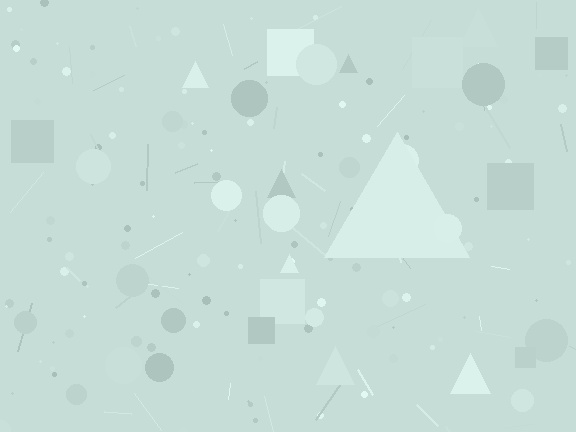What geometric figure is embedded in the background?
A triangle is embedded in the background.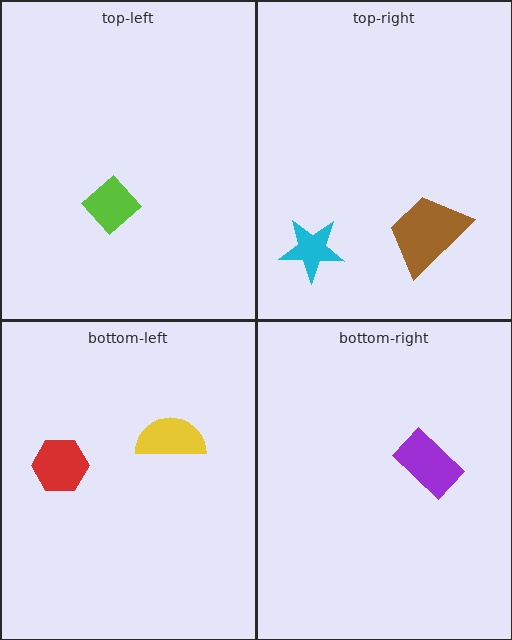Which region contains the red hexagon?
The bottom-left region.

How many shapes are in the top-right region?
2.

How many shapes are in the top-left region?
1.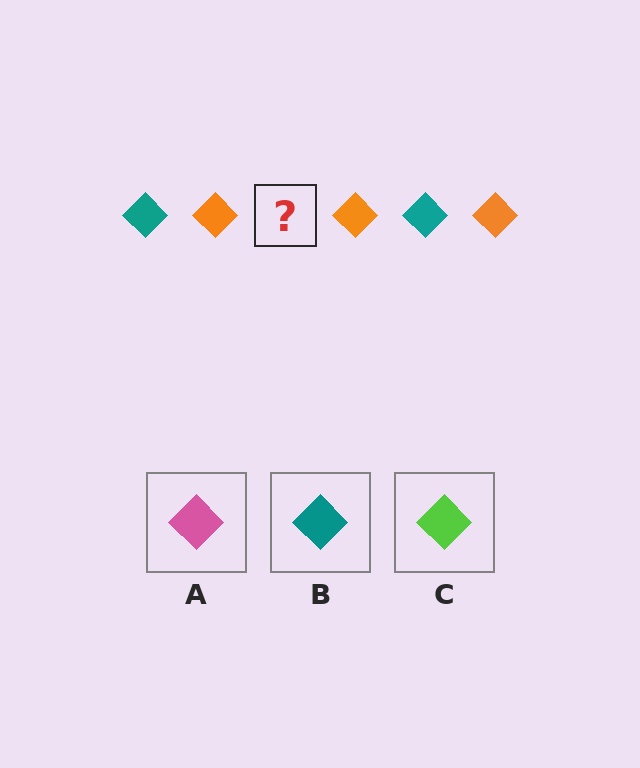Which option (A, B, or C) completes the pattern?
B.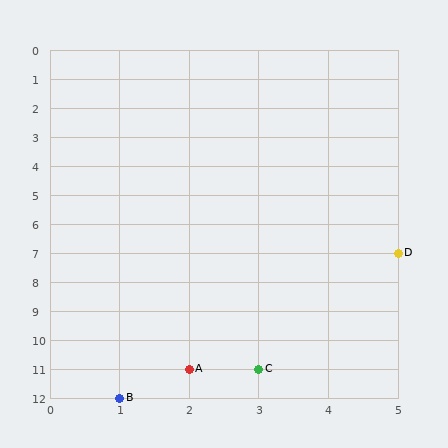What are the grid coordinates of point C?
Point C is at grid coordinates (3, 11).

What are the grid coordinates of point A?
Point A is at grid coordinates (2, 11).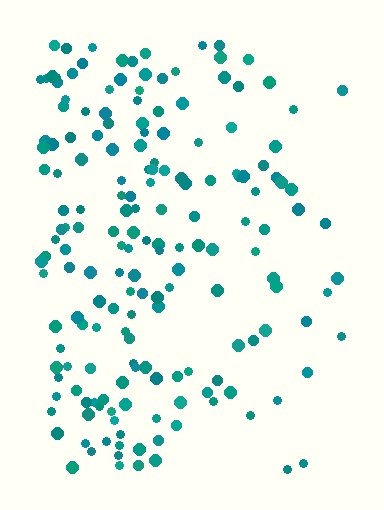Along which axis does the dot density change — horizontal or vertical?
Horizontal.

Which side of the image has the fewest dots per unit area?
The right.